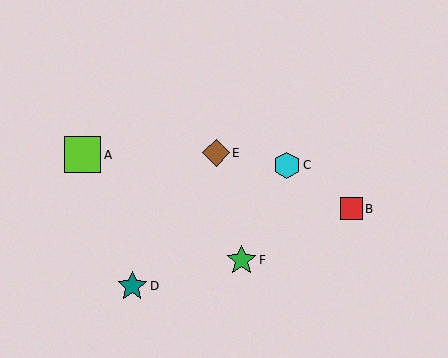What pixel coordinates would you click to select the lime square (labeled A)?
Click at (83, 155) to select the lime square A.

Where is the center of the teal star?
The center of the teal star is at (132, 286).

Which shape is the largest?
The lime square (labeled A) is the largest.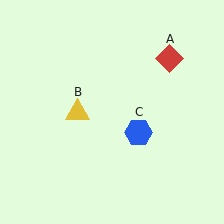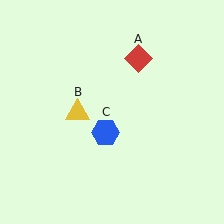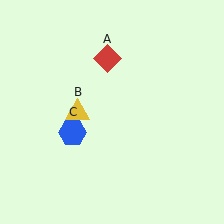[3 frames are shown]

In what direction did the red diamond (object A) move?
The red diamond (object A) moved left.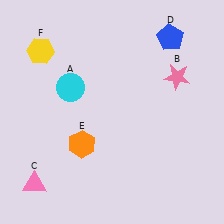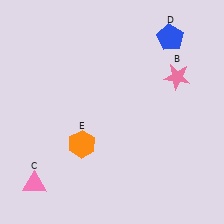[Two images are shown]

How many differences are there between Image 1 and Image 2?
There are 2 differences between the two images.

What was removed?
The yellow hexagon (F), the cyan circle (A) were removed in Image 2.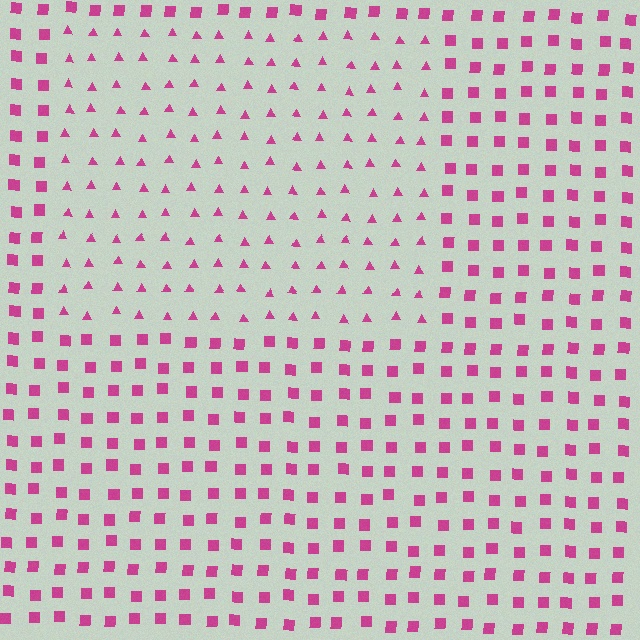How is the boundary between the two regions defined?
The boundary is defined by a change in element shape: triangles inside vs. squares outside. All elements share the same color and spacing.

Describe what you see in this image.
The image is filled with small magenta elements arranged in a uniform grid. A rectangle-shaped region contains triangles, while the surrounding area contains squares. The boundary is defined purely by the change in element shape.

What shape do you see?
I see a rectangle.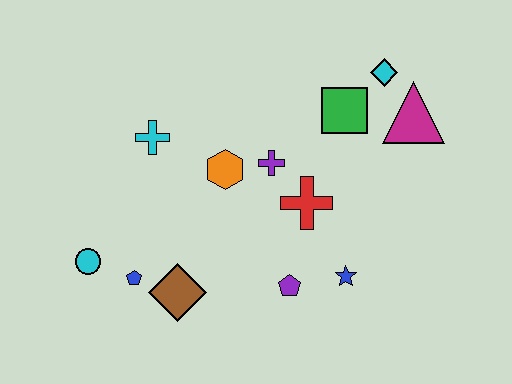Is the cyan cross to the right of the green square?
No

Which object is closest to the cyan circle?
The blue pentagon is closest to the cyan circle.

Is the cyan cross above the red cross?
Yes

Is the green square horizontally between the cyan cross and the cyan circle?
No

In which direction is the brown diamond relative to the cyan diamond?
The brown diamond is below the cyan diamond.